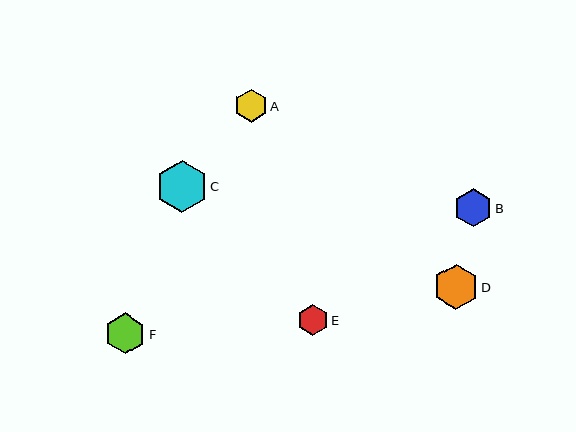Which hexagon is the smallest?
Hexagon E is the smallest with a size of approximately 31 pixels.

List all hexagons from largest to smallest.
From largest to smallest: C, D, F, B, A, E.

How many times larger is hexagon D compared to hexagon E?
Hexagon D is approximately 1.5 times the size of hexagon E.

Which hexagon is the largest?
Hexagon C is the largest with a size of approximately 52 pixels.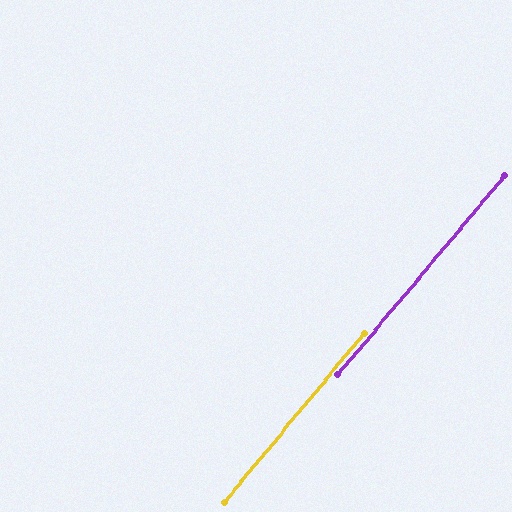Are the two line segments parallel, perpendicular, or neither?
Parallel — their directions differ by only 0.2°.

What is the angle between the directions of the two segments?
Approximately 0 degrees.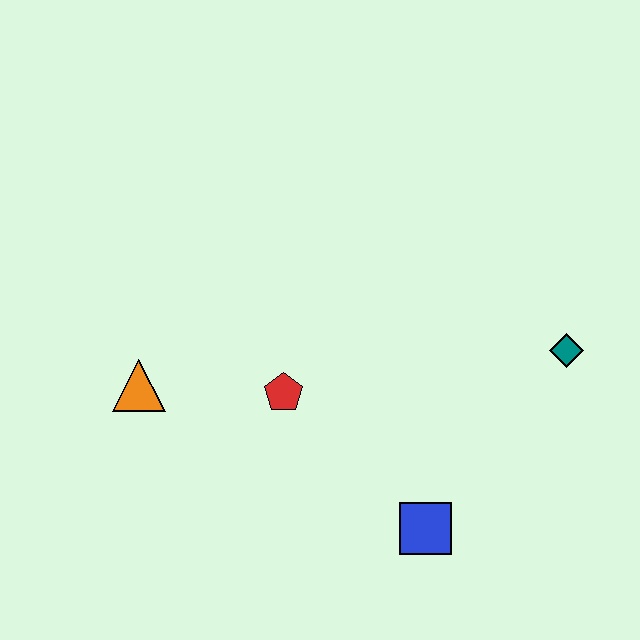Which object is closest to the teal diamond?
The blue square is closest to the teal diamond.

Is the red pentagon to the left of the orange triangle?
No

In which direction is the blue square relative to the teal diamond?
The blue square is below the teal diamond.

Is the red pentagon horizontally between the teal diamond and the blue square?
No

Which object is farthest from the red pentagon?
The teal diamond is farthest from the red pentagon.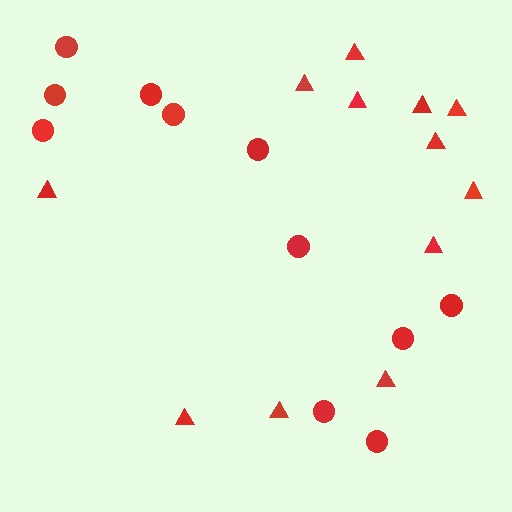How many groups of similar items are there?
There are 2 groups: one group of triangles (12) and one group of circles (11).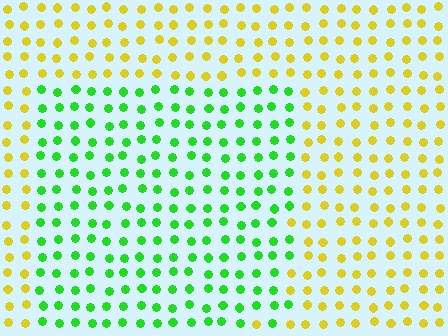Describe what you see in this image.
The image is filled with small yellow elements in a uniform arrangement. A rectangle-shaped region is visible where the elements are tinted to a slightly different hue, forming a subtle color boundary.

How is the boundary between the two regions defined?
The boundary is defined purely by a slight shift in hue (about 65 degrees). Spacing, size, and orientation are identical on both sides.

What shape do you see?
I see a rectangle.